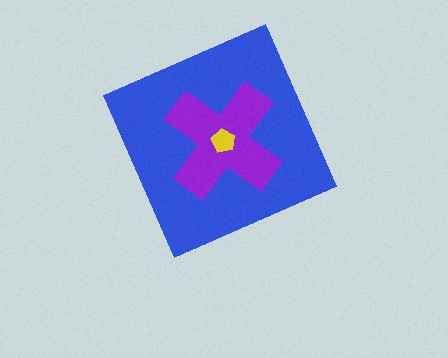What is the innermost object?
The yellow pentagon.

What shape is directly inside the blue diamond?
The purple cross.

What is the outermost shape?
The blue diamond.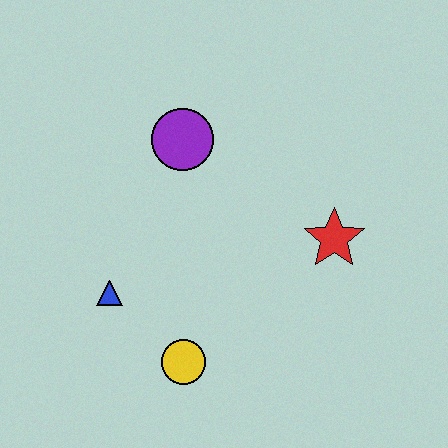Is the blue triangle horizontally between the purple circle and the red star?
No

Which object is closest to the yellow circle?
The blue triangle is closest to the yellow circle.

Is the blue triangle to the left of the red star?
Yes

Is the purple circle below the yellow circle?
No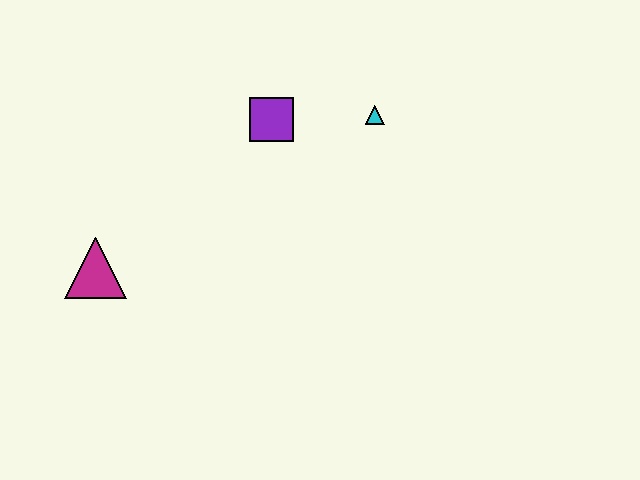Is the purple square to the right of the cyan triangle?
No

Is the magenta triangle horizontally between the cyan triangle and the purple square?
No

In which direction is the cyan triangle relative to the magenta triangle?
The cyan triangle is to the right of the magenta triangle.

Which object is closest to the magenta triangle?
The purple square is closest to the magenta triangle.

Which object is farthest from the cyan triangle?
The magenta triangle is farthest from the cyan triangle.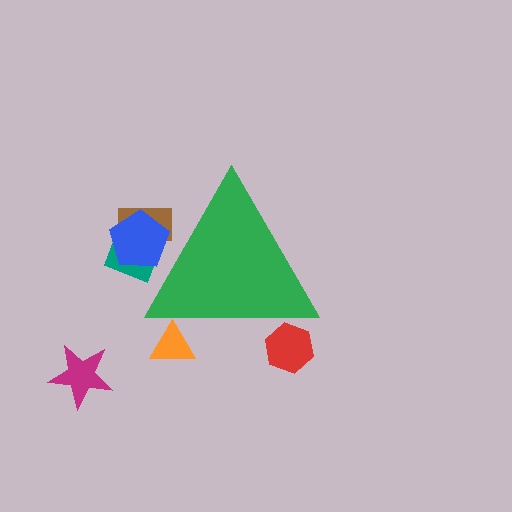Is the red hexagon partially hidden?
Yes, the red hexagon is partially hidden behind the green triangle.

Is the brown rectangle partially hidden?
Yes, the brown rectangle is partially hidden behind the green triangle.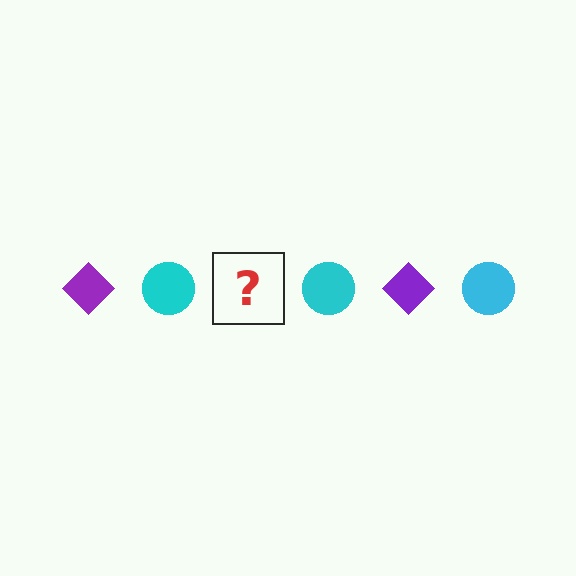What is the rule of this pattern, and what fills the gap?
The rule is that the pattern alternates between purple diamond and cyan circle. The gap should be filled with a purple diamond.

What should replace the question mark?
The question mark should be replaced with a purple diamond.